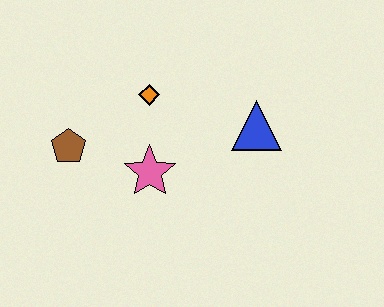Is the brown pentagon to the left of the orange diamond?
Yes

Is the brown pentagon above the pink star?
Yes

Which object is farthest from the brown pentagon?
The blue triangle is farthest from the brown pentagon.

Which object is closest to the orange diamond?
The pink star is closest to the orange diamond.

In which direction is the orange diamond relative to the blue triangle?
The orange diamond is to the left of the blue triangle.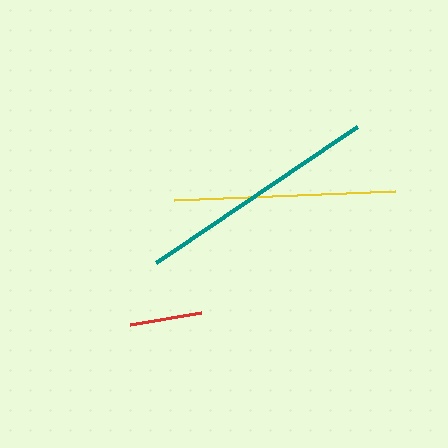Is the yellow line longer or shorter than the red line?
The yellow line is longer than the red line.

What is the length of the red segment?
The red segment is approximately 73 pixels long.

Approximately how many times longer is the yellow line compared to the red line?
The yellow line is approximately 3.0 times the length of the red line.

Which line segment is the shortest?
The red line is the shortest at approximately 73 pixels.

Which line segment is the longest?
The teal line is the longest at approximately 242 pixels.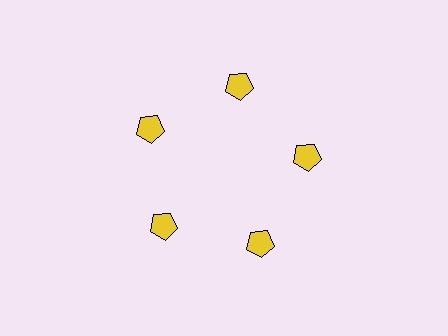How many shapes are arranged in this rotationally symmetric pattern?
There are 5 shapes, arranged in 5 groups of 1.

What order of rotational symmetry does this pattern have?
This pattern has 5-fold rotational symmetry.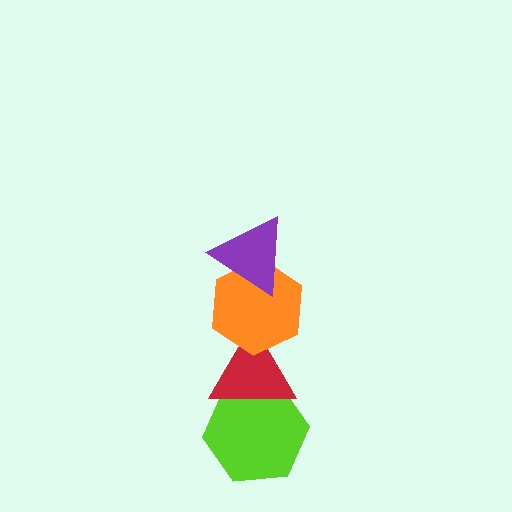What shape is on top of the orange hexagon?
The purple triangle is on top of the orange hexagon.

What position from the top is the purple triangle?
The purple triangle is 1st from the top.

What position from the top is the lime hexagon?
The lime hexagon is 4th from the top.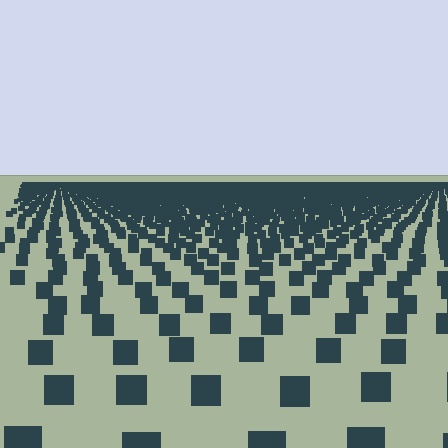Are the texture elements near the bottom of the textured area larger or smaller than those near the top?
Larger. Near the bottom, elements are closer to the viewer and appear at a bigger on-screen size.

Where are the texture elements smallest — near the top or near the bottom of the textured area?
Near the top.